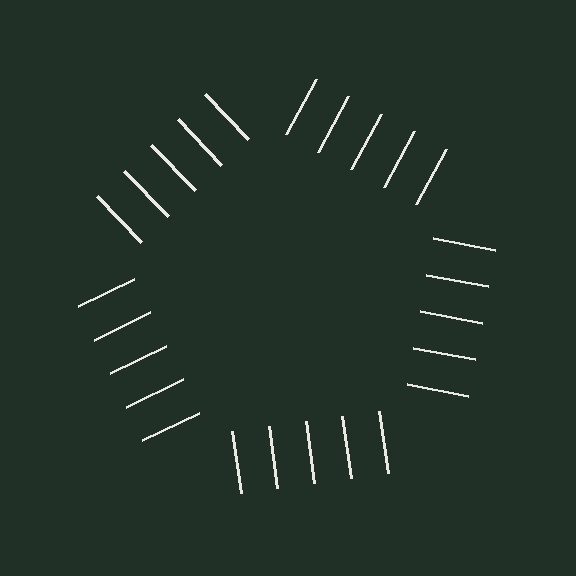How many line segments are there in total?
25 — 5 along each of the 5 edges.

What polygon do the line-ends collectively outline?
An illusory pentagon — the line segments terminate on its edges but no continuous stroke is drawn.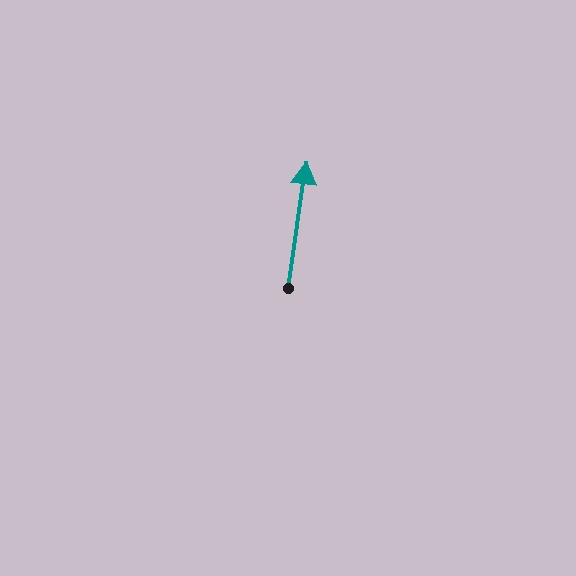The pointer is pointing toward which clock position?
Roughly 12 o'clock.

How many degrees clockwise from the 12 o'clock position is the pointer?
Approximately 9 degrees.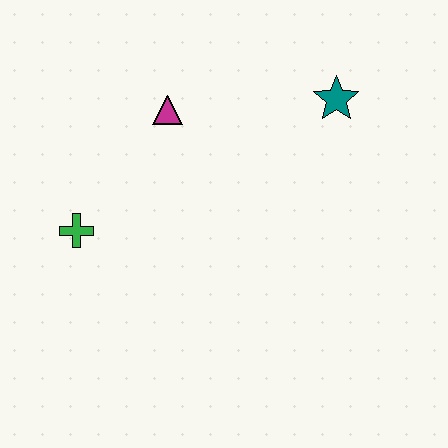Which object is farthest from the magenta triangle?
The teal star is farthest from the magenta triangle.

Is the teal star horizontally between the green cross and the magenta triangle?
No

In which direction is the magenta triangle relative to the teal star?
The magenta triangle is to the left of the teal star.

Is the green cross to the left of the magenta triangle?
Yes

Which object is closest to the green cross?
The magenta triangle is closest to the green cross.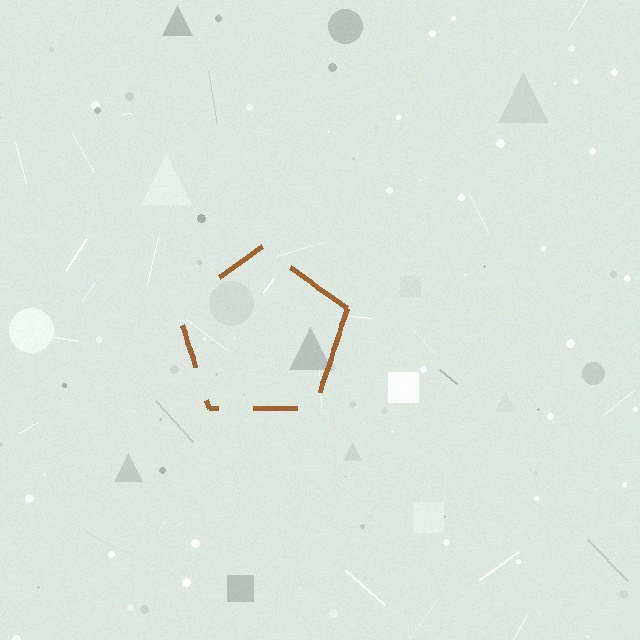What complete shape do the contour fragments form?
The contour fragments form a pentagon.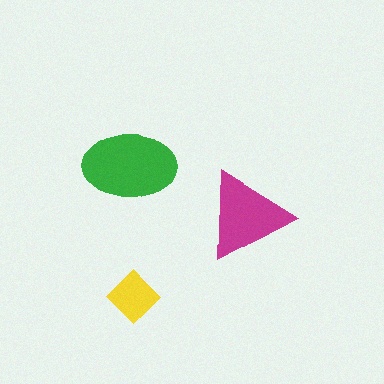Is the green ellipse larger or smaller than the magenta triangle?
Larger.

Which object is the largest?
The green ellipse.